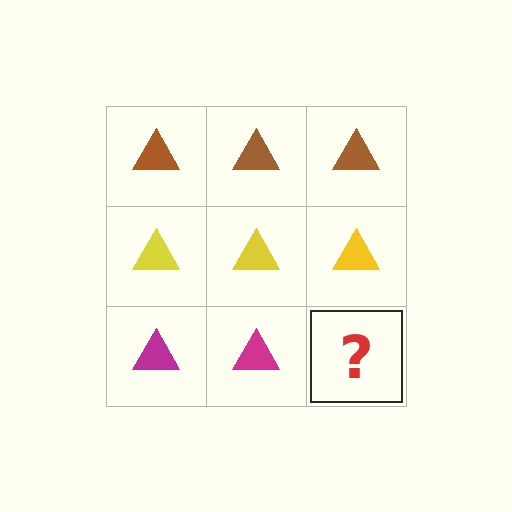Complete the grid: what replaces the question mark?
The question mark should be replaced with a magenta triangle.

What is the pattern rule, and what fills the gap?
The rule is that each row has a consistent color. The gap should be filled with a magenta triangle.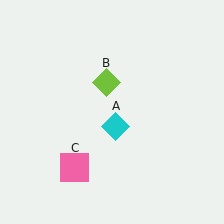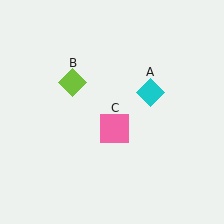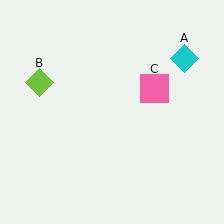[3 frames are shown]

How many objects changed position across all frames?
3 objects changed position: cyan diamond (object A), lime diamond (object B), pink square (object C).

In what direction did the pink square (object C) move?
The pink square (object C) moved up and to the right.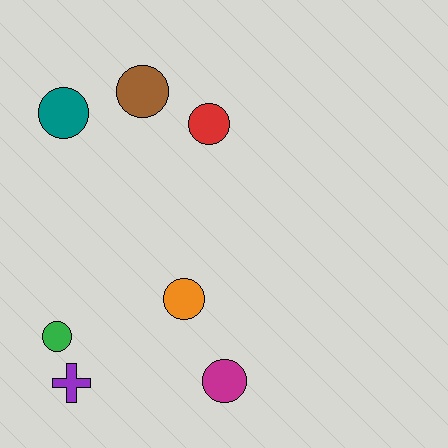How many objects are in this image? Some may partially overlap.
There are 7 objects.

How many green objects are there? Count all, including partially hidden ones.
There is 1 green object.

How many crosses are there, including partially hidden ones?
There is 1 cross.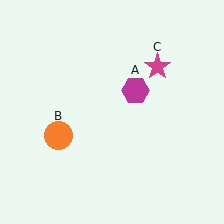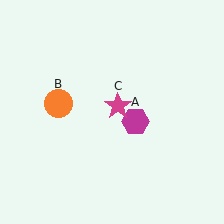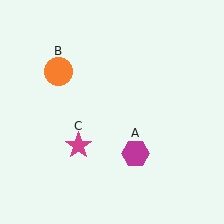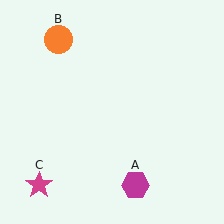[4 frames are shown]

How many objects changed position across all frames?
3 objects changed position: magenta hexagon (object A), orange circle (object B), magenta star (object C).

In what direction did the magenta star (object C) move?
The magenta star (object C) moved down and to the left.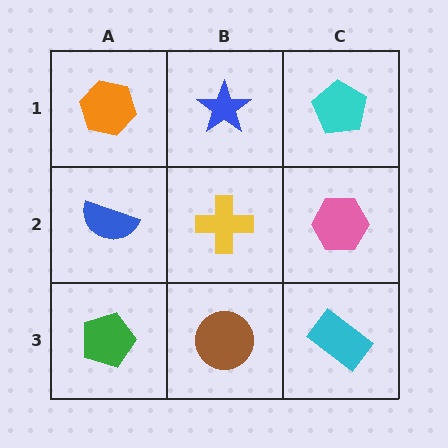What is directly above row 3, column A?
A blue semicircle.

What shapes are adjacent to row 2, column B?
A blue star (row 1, column B), a brown circle (row 3, column B), a blue semicircle (row 2, column A), a pink hexagon (row 2, column C).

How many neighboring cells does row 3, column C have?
2.